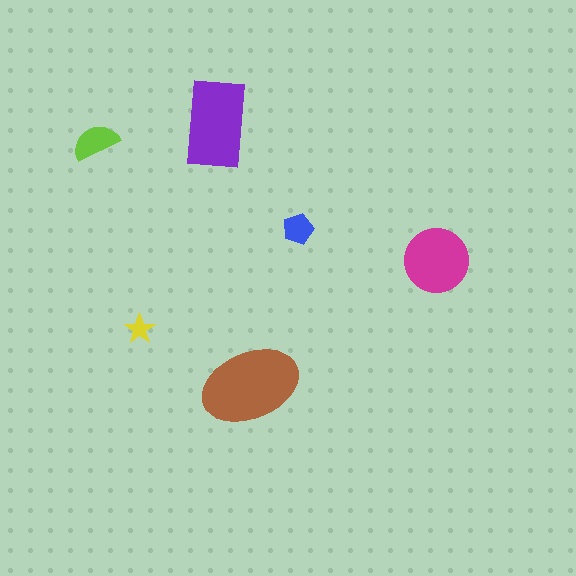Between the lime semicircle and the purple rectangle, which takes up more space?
The purple rectangle.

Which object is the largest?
The brown ellipse.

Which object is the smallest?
The yellow star.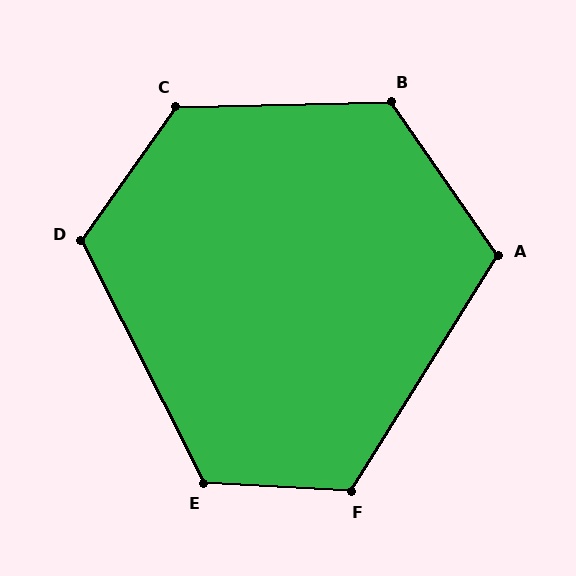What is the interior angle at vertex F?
Approximately 119 degrees (obtuse).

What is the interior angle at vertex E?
Approximately 120 degrees (obtuse).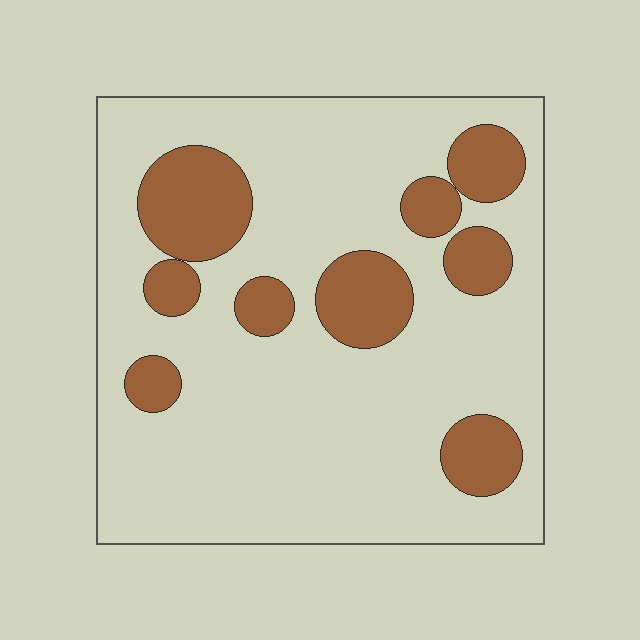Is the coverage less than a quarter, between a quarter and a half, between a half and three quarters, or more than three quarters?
Less than a quarter.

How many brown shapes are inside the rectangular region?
9.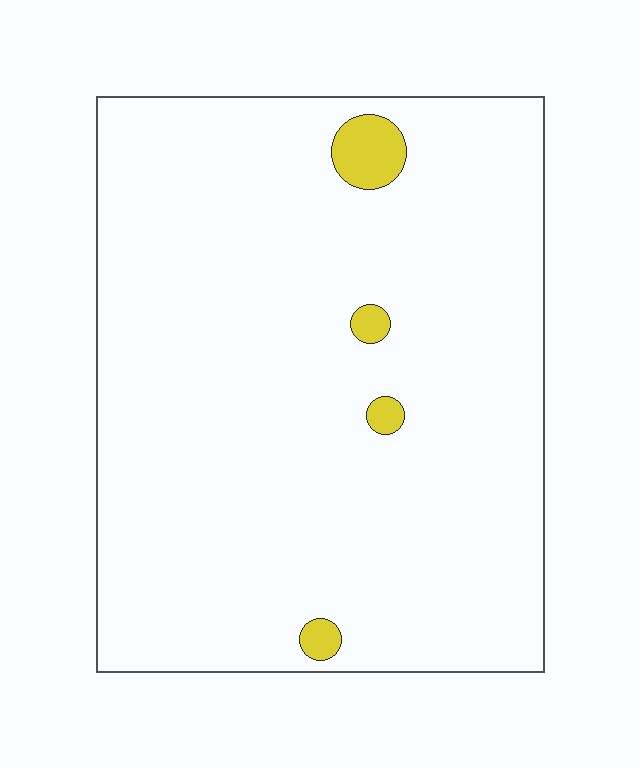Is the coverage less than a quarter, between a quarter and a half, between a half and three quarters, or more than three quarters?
Less than a quarter.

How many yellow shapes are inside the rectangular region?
4.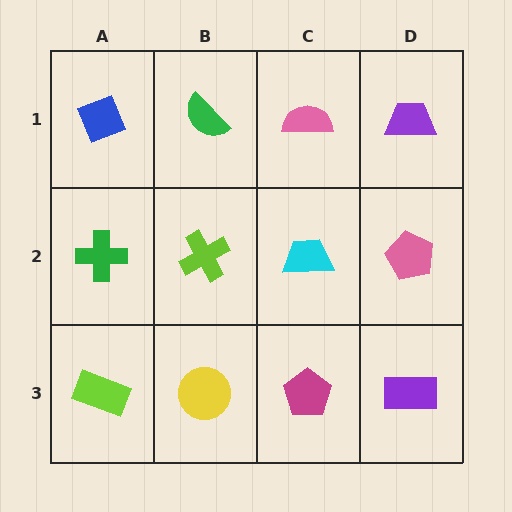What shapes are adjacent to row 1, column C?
A cyan trapezoid (row 2, column C), a green semicircle (row 1, column B), a purple trapezoid (row 1, column D).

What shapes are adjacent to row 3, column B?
A lime cross (row 2, column B), a lime rectangle (row 3, column A), a magenta pentagon (row 3, column C).